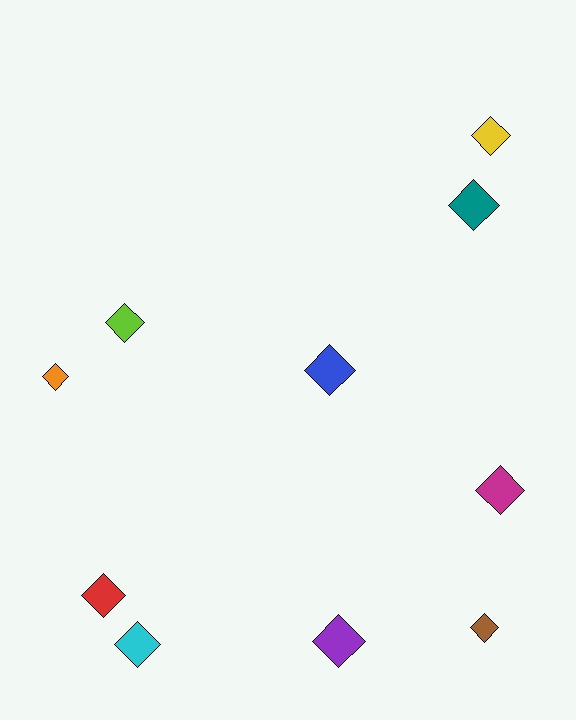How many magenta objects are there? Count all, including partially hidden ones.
There is 1 magenta object.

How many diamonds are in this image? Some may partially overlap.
There are 10 diamonds.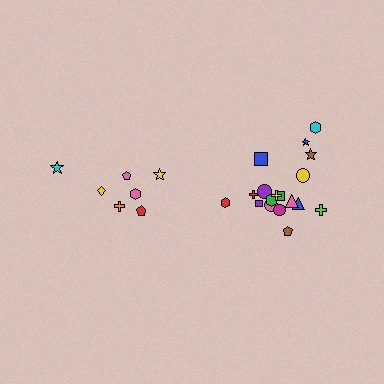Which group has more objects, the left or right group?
The right group.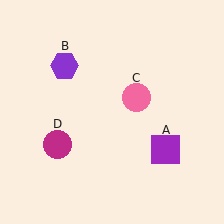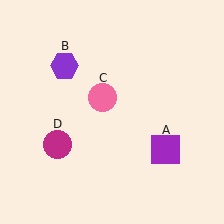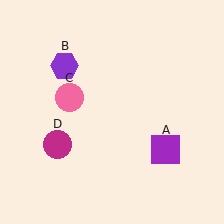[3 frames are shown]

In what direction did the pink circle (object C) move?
The pink circle (object C) moved left.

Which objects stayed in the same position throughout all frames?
Purple square (object A) and purple hexagon (object B) and magenta circle (object D) remained stationary.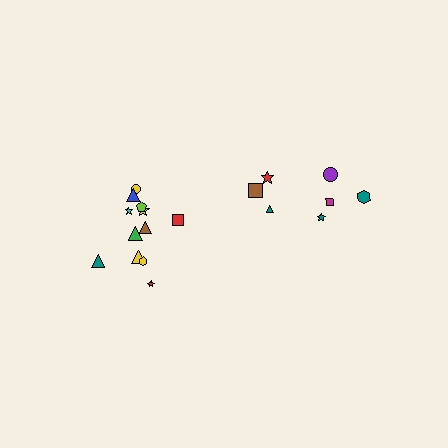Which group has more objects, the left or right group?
The left group.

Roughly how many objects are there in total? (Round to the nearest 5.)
Roughly 20 objects in total.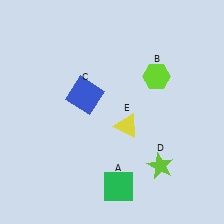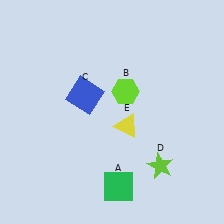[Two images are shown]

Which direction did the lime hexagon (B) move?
The lime hexagon (B) moved left.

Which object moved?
The lime hexagon (B) moved left.